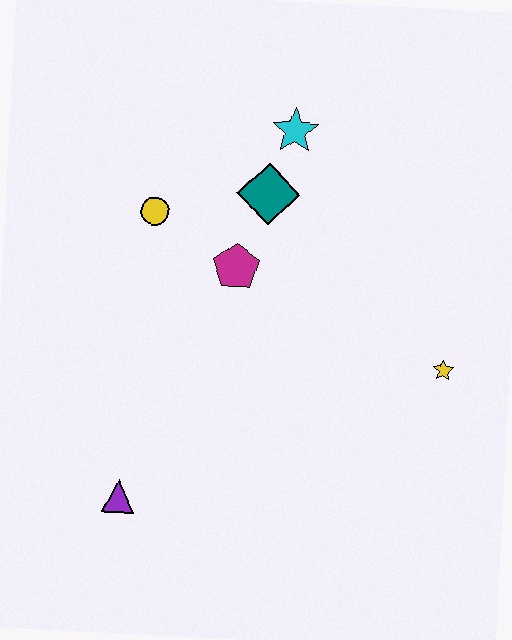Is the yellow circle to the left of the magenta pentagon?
Yes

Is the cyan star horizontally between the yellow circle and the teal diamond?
No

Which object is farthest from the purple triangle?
The cyan star is farthest from the purple triangle.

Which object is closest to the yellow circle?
The magenta pentagon is closest to the yellow circle.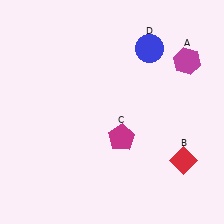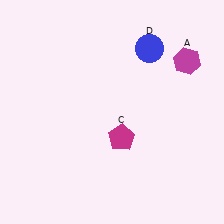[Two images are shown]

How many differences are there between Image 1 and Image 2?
There is 1 difference between the two images.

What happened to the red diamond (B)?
The red diamond (B) was removed in Image 2. It was in the bottom-right area of Image 1.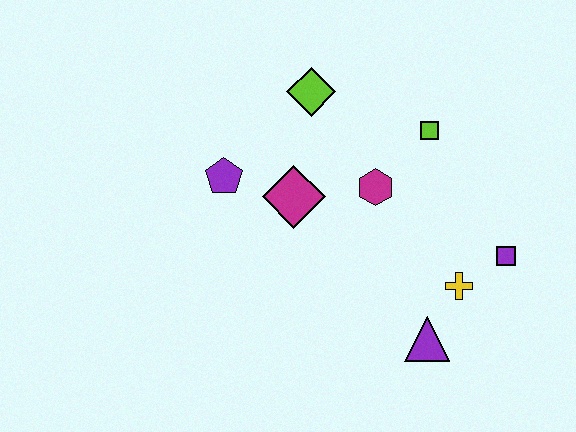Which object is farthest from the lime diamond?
The purple triangle is farthest from the lime diamond.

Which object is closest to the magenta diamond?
The purple pentagon is closest to the magenta diamond.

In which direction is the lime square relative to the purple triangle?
The lime square is above the purple triangle.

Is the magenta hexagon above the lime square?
No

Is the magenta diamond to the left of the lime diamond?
Yes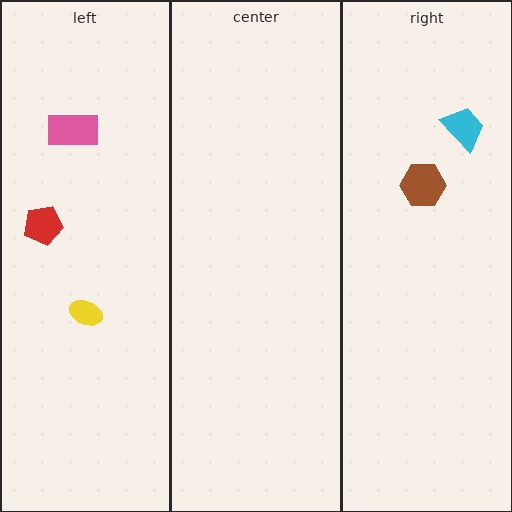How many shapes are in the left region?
3.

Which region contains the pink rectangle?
The left region.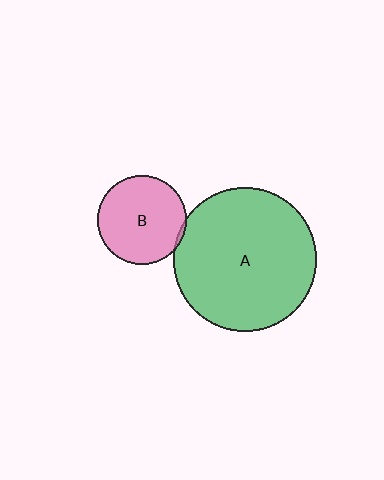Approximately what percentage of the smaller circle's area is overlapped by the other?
Approximately 5%.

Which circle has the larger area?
Circle A (green).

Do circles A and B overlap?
Yes.